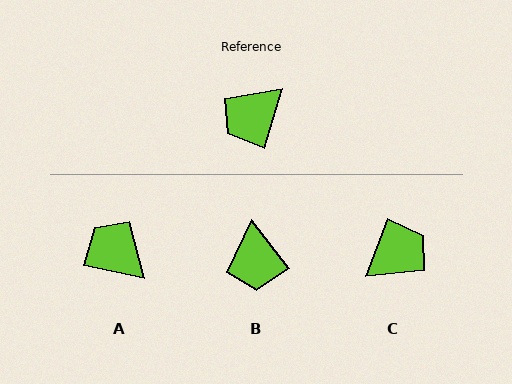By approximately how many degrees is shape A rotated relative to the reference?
Approximately 85 degrees clockwise.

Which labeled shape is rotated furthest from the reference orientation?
C, about 176 degrees away.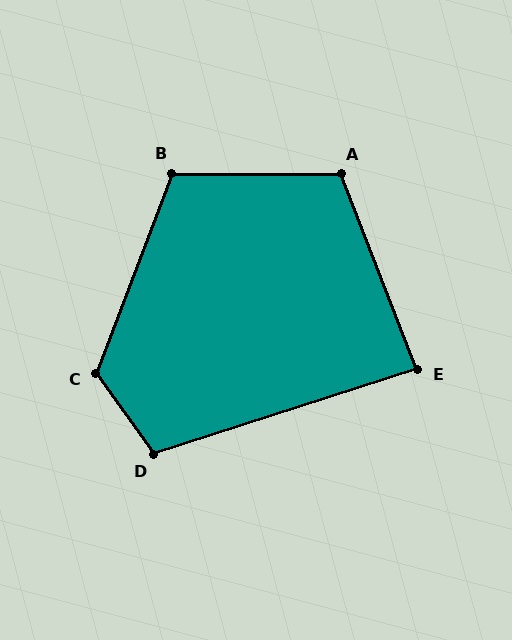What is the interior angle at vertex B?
Approximately 111 degrees (obtuse).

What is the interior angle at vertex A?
Approximately 112 degrees (obtuse).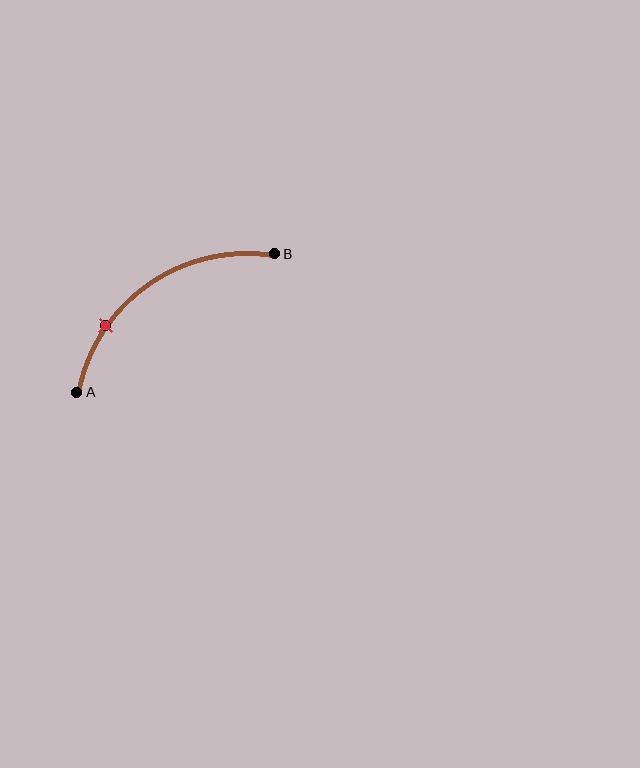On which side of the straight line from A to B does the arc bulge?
The arc bulges above and to the left of the straight line connecting A and B.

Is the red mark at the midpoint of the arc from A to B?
No. The red mark lies on the arc but is closer to endpoint A. The arc midpoint would be at the point on the curve equidistant along the arc from both A and B.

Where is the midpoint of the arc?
The arc midpoint is the point on the curve farthest from the straight line joining A and B. It sits above and to the left of that line.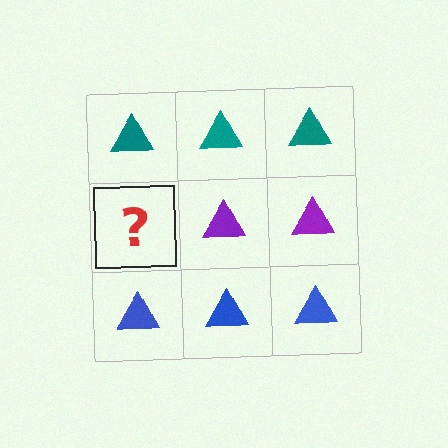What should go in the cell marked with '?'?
The missing cell should contain a purple triangle.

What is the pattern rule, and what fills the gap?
The rule is that each row has a consistent color. The gap should be filled with a purple triangle.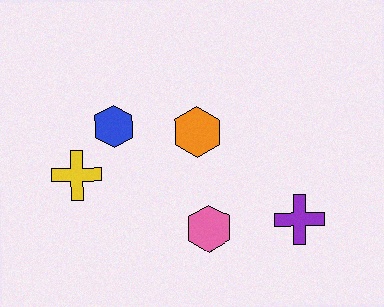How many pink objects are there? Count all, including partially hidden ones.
There is 1 pink object.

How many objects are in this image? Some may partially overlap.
There are 5 objects.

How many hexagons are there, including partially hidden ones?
There are 3 hexagons.